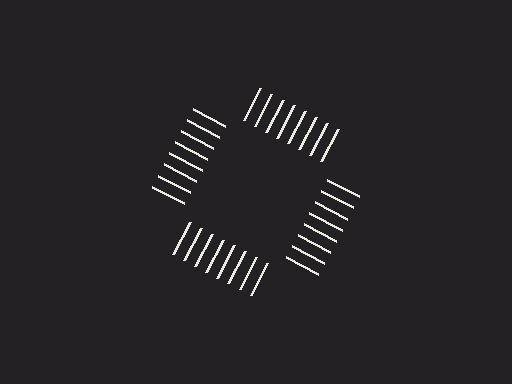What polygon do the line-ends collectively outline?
An illusory square — the line segments terminate on its edges but no continuous stroke is drawn.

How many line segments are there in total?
32 — 8 along each of the 4 edges.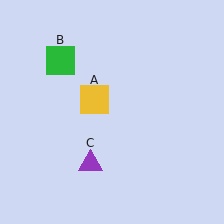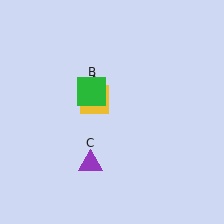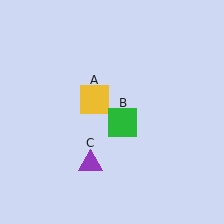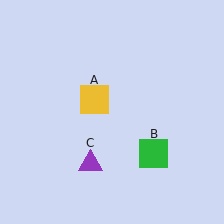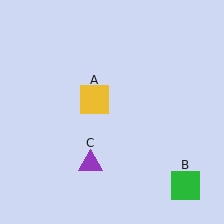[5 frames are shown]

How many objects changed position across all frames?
1 object changed position: green square (object B).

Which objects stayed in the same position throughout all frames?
Yellow square (object A) and purple triangle (object C) remained stationary.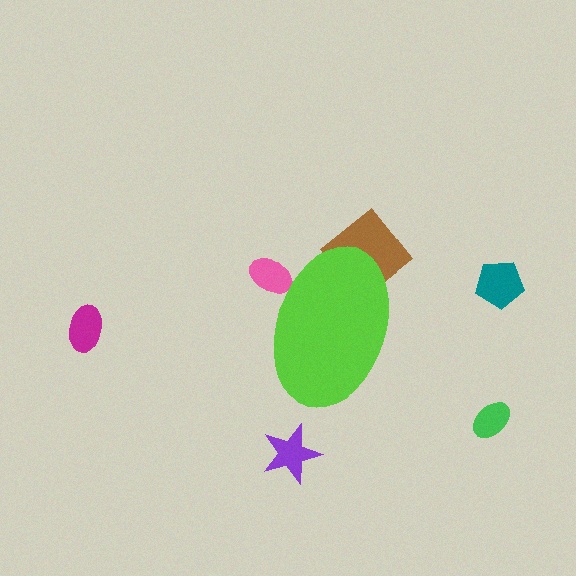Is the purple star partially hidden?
No, the purple star is fully visible.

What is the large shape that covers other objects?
A lime ellipse.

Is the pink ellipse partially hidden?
Yes, the pink ellipse is partially hidden behind the lime ellipse.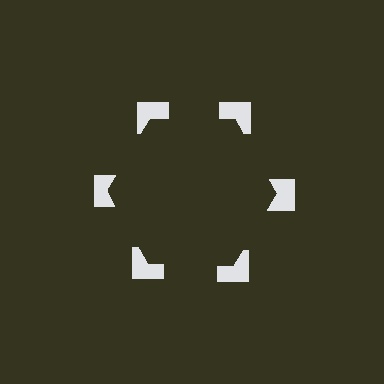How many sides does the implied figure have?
6 sides.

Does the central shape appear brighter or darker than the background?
It typically appears slightly darker than the background, even though no actual brightness change is drawn.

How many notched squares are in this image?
There are 6 — one at each vertex of the illusory hexagon.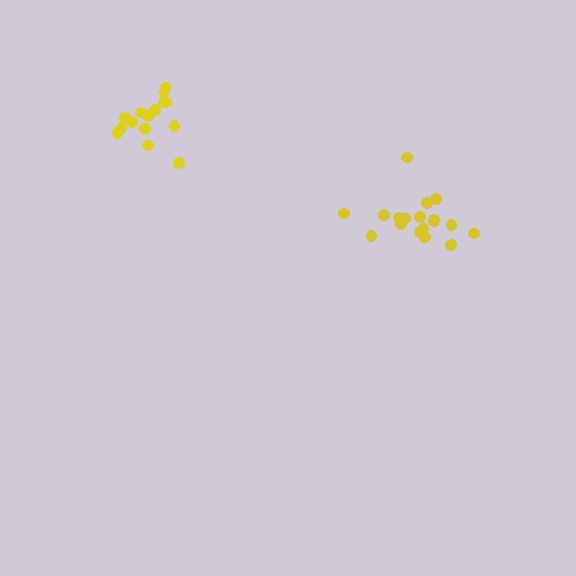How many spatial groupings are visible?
There are 2 spatial groupings.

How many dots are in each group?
Group 1: 18 dots, Group 2: 16 dots (34 total).